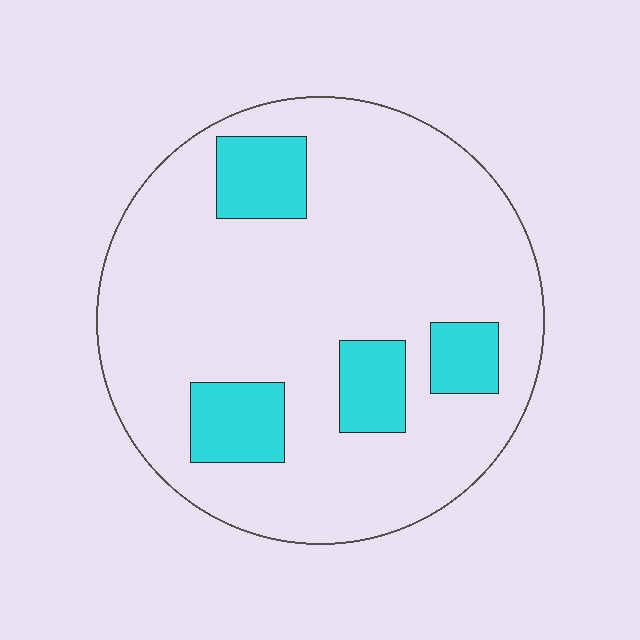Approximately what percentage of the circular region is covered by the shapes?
Approximately 15%.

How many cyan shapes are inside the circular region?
4.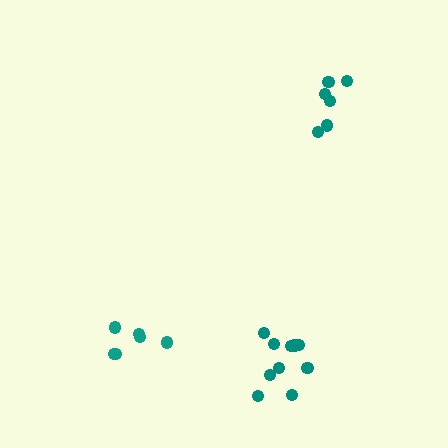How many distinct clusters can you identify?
There are 3 distinct clusters.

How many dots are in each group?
Group 1: 10 dots, Group 2: 6 dots, Group 3: 6 dots (22 total).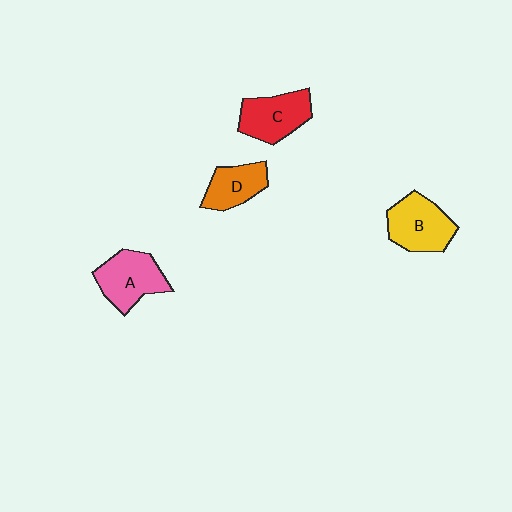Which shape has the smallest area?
Shape D (orange).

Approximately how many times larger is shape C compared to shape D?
Approximately 1.3 times.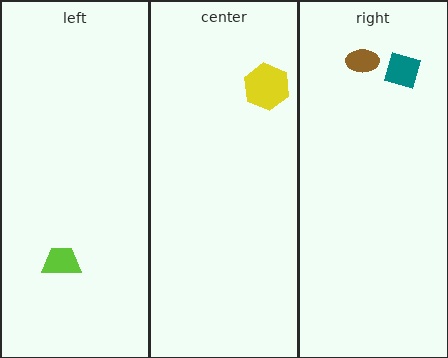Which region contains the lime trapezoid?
The left region.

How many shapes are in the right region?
2.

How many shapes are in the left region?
1.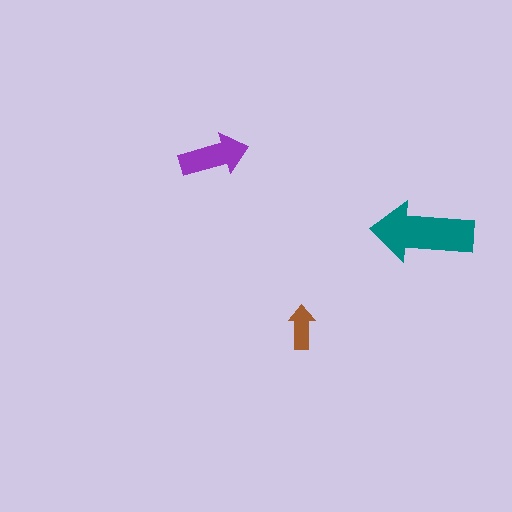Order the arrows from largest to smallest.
the teal one, the purple one, the brown one.